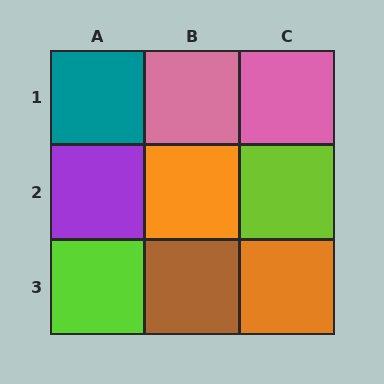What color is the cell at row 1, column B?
Pink.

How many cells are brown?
1 cell is brown.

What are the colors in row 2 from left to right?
Purple, orange, lime.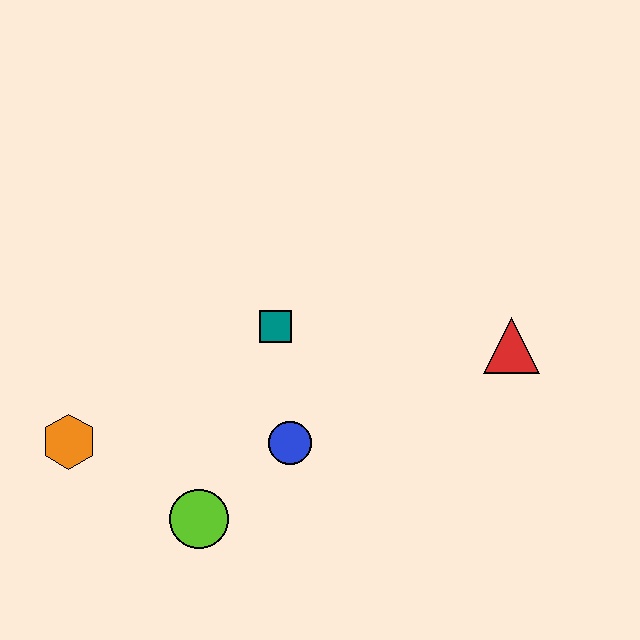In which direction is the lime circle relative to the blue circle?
The lime circle is to the left of the blue circle.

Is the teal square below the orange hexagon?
No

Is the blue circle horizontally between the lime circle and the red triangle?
Yes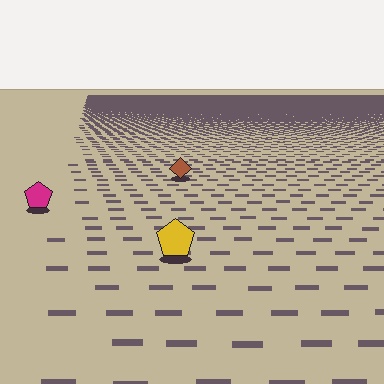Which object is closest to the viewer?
The yellow pentagon is closest. The texture marks near it are larger and more spread out.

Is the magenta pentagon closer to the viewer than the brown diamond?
Yes. The magenta pentagon is closer — you can tell from the texture gradient: the ground texture is coarser near it.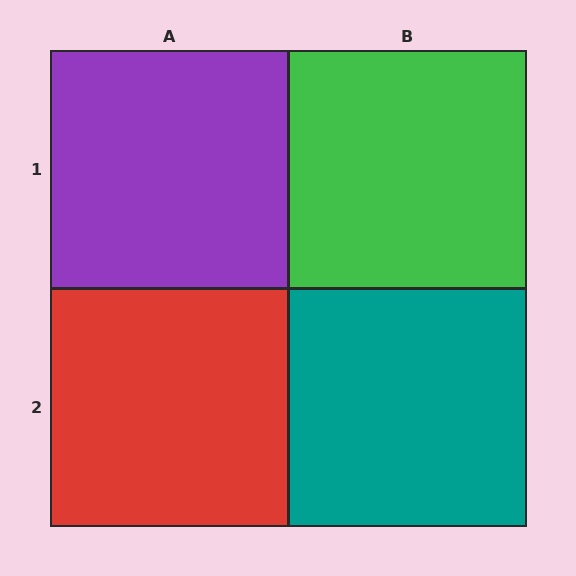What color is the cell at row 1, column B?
Green.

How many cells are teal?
1 cell is teal.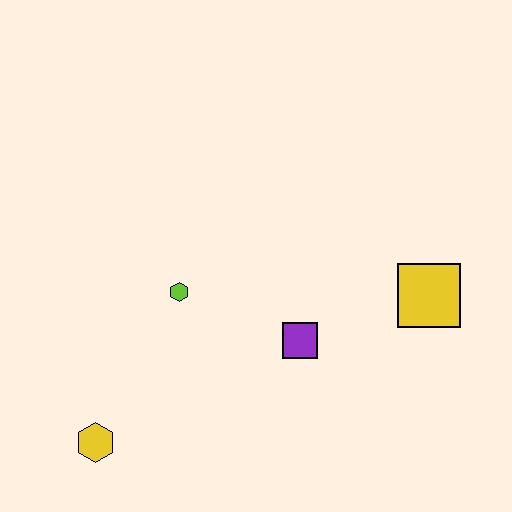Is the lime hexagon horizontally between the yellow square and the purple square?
No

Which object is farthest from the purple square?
The yellow hexagon is farthest from the purple square.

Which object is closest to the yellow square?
The purple square is closest to the yellow square.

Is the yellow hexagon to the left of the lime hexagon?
Yes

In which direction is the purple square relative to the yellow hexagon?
The purple square is to the right of the yellow hexagon.